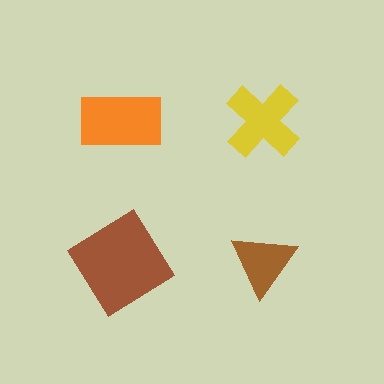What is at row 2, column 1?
A brown diamond.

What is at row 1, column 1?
An orange rectangle.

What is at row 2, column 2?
A brown triangle.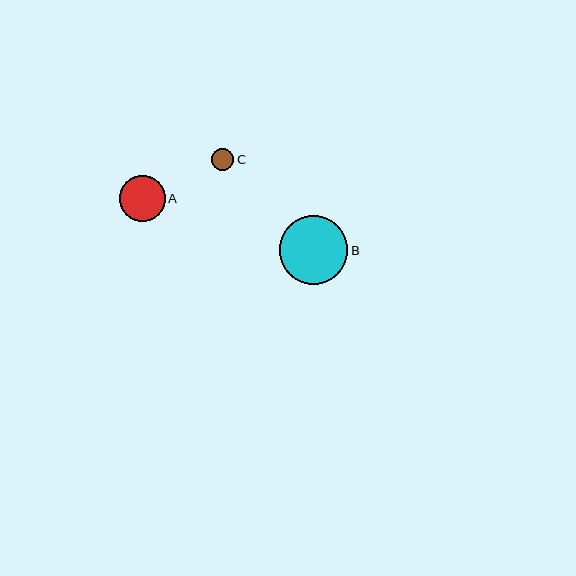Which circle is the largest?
Circle B is the largest with a size of approximately 68 pixels.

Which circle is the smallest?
Circle C is the smallest with a size of approximately 22 pixels.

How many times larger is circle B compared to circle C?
Circle B is approximately 3.2 times the size of circle C.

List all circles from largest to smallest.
From largest to smallest: B, A, C.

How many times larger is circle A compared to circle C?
Circle A is approximately 2.1 times the size of circle C.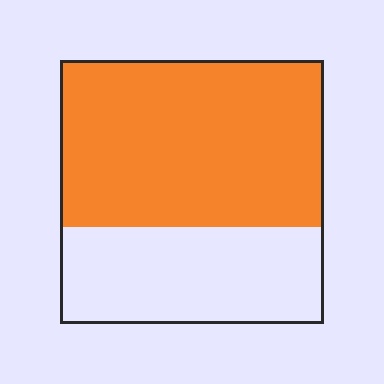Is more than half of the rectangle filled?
Yes.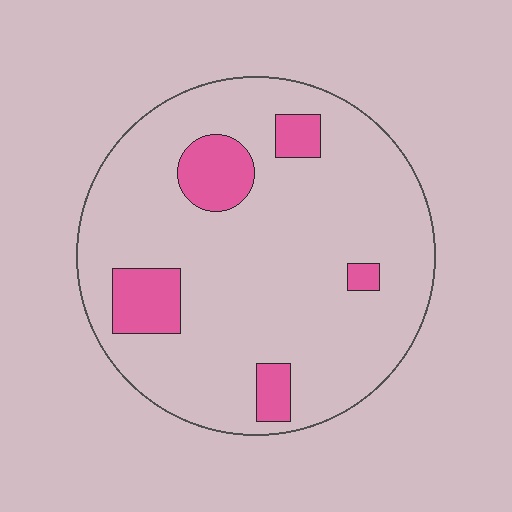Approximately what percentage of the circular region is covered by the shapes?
Approximately 15%.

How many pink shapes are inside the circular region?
5.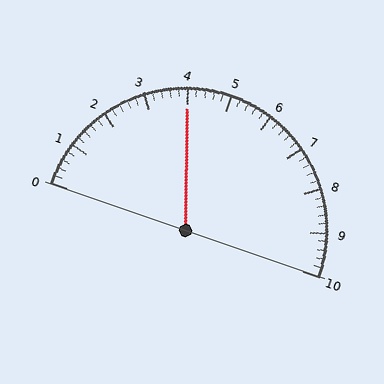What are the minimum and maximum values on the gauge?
The gauge ranges from 0 to 10.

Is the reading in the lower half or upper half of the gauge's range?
The reading is in the lower half of the range (0 to 10).